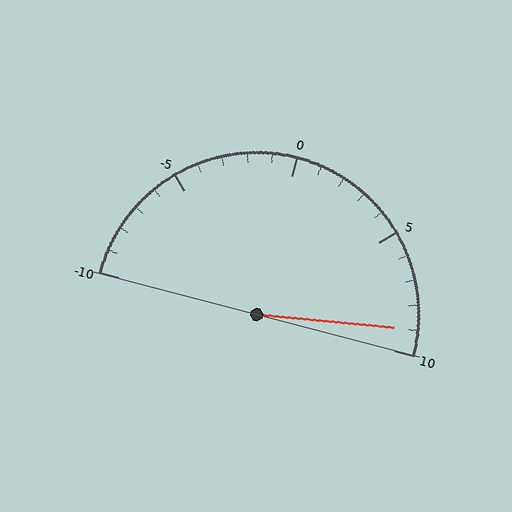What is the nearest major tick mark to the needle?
The nearest major tick mark is 10.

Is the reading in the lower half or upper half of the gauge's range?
The reading is in the upper half of the range (-10 to 10).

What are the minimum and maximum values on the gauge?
The gauge ranges from -10 to 10.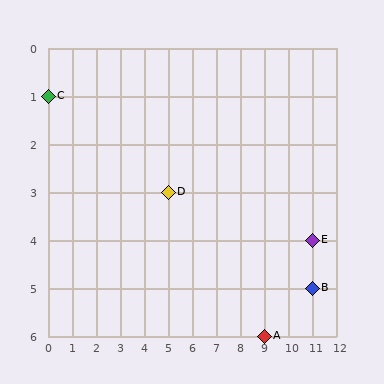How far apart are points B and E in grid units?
Points B and E are 1 row apart.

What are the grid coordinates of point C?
Point C is at grid coordinates (0, 1).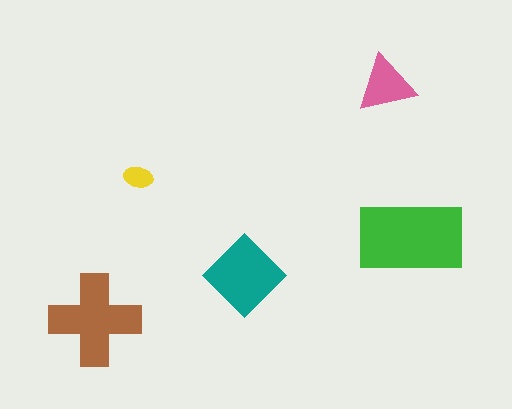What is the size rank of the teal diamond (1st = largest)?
3rd.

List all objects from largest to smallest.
The green rectangle, the brown cross, the teal diamond, the pink triangle, the yellow ellipse.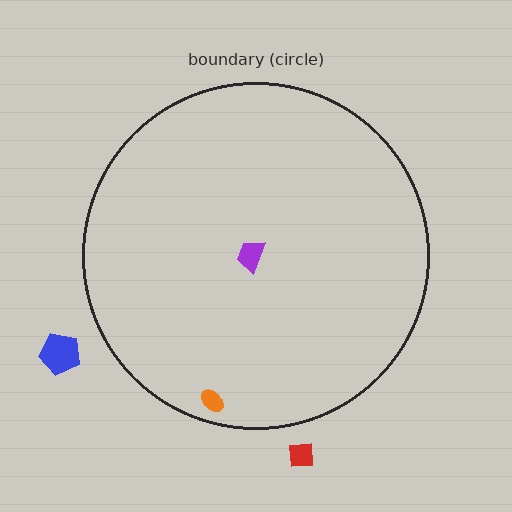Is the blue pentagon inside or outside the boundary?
Outside.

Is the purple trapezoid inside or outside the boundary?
Inside.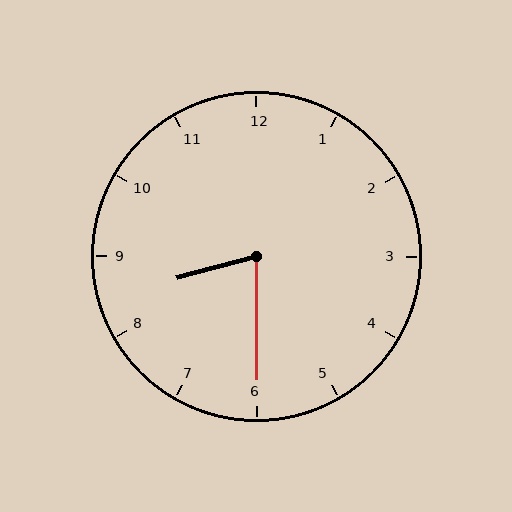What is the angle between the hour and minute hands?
Approximately 75 degrees.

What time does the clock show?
8:30.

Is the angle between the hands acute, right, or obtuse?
It is acute.